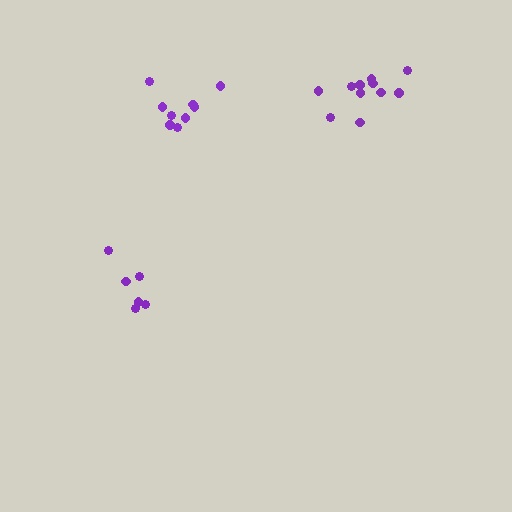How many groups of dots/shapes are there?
There are 3 groups.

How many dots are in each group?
Group 1: 11 dots, Group 2: 9 dots, Group 3: 6 dots (26 total).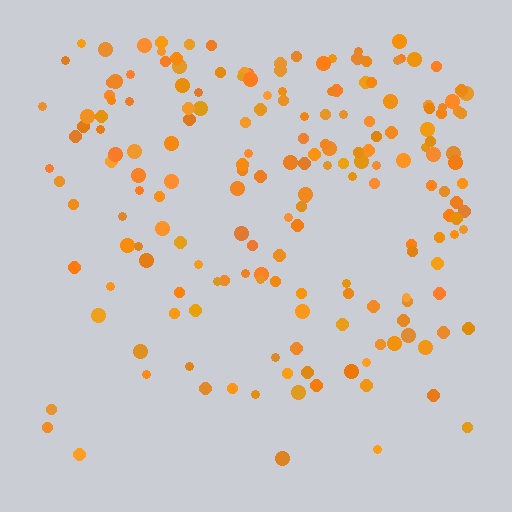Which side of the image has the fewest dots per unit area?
The bottom.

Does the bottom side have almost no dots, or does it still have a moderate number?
Still a moderate number, just noticeably fewer than the top.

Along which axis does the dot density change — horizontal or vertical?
Vertical.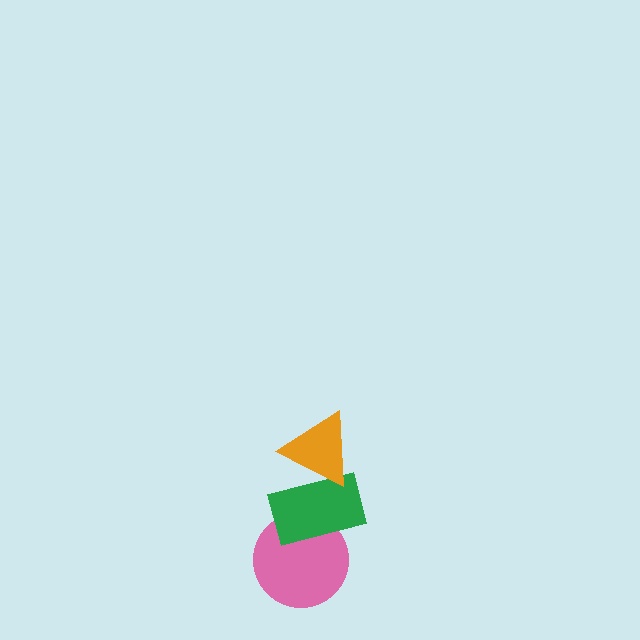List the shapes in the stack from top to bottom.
From top to bottom: the orange triangle, the green rectangle, the pink circle.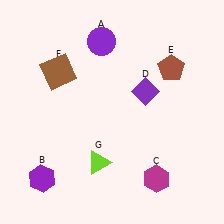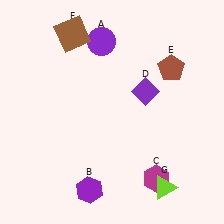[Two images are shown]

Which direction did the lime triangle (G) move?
The lime triangle (G) moved right.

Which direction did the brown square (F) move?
The brown square (F) moved up.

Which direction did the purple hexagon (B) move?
The purple hexagon (B) moved right.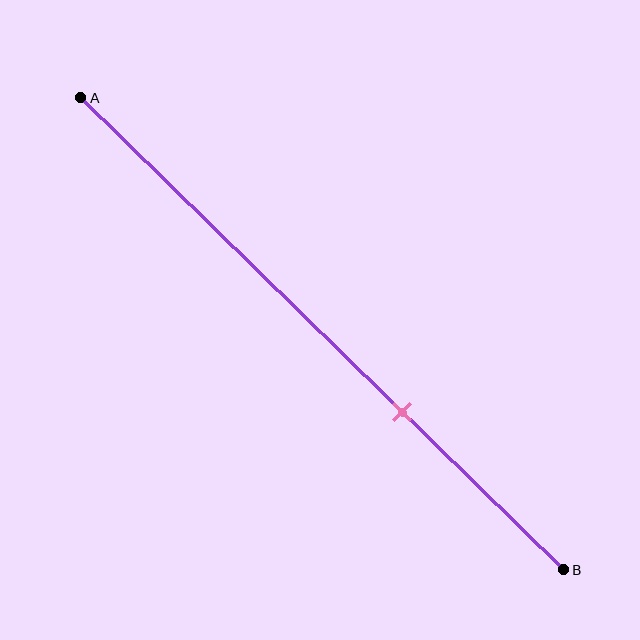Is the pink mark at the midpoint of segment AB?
No, the mark is at about 65% from A, not at the 50% midpoint.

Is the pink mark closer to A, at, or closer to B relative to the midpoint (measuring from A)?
The pink mark is closer to point B than the midpoint of segment AB.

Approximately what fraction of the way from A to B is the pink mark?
The pink mark is approximately 65% of the way from A to B.